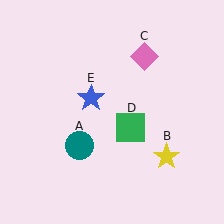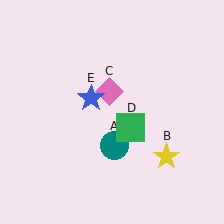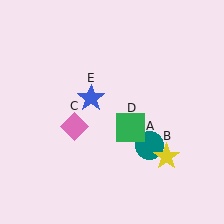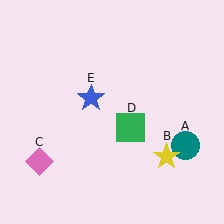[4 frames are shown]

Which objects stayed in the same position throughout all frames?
Yellow star (object B) and green square (object D) and blue star (object E) remained stationary.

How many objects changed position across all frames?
2 objects changed position: teal circle (object A), pink diamond (object C).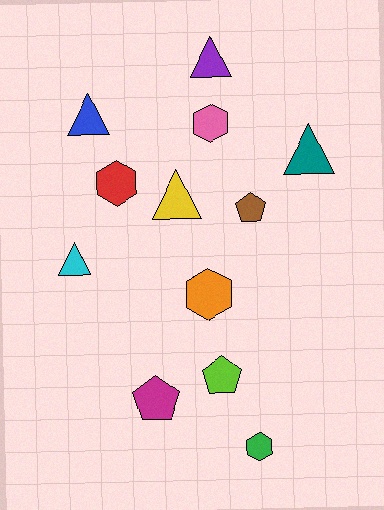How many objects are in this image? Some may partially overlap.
There are 12 objects.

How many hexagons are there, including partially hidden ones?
There are 4 hexagons.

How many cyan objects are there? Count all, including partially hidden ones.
There is 1 cyan object.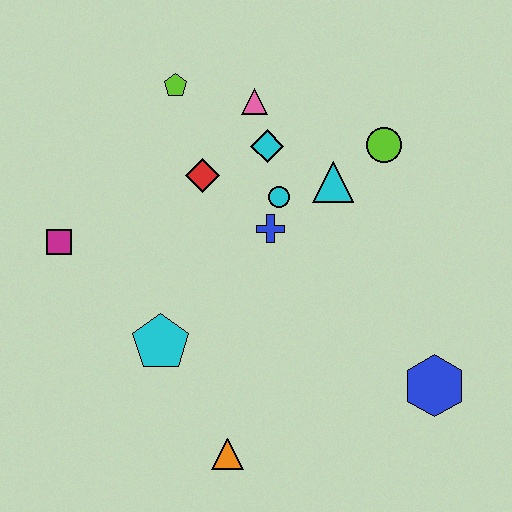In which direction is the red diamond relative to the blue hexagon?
The red diamond is to the left of the blue hexagon.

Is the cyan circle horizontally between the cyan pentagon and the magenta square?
No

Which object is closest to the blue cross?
The cyan circle is closest to the blue cross.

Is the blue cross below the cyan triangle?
Yes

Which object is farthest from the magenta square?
The blue hexagon is farthest from the magenta square.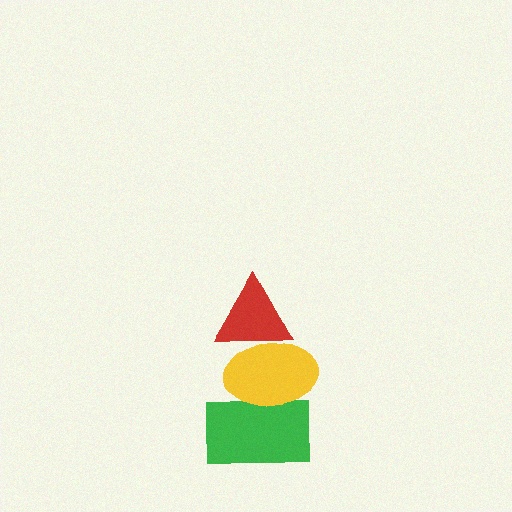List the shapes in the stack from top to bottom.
From top to bottom: the red triangle, the yellow ellipse, the green rectangle.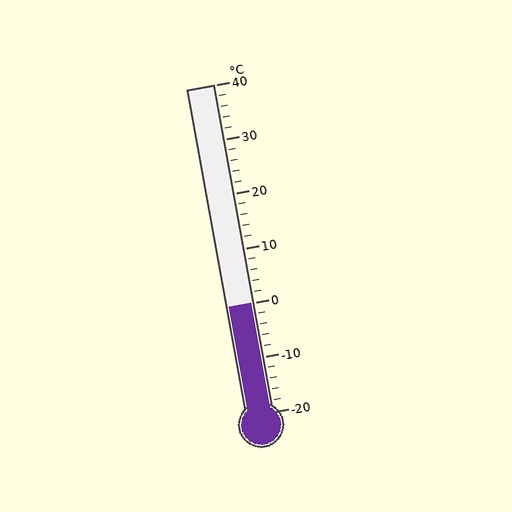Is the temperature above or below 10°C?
The temperature is below 10°C.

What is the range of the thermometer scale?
The thermometer scale ranges from -20°C to 40°C.